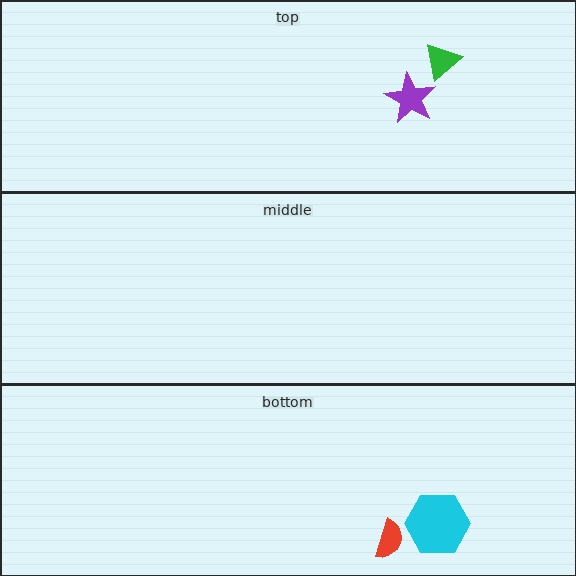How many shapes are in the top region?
2.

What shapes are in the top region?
The green triangle, the purple star.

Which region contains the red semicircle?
The bottom region.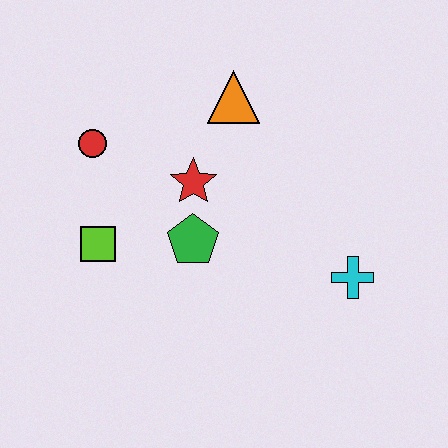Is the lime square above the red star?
No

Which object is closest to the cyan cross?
The green pentagon is closest to the cyan cross.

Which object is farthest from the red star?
The cyan cross is farthest from the red star.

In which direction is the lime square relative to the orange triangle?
The lime square is below the orange triangle.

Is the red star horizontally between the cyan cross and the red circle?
Yes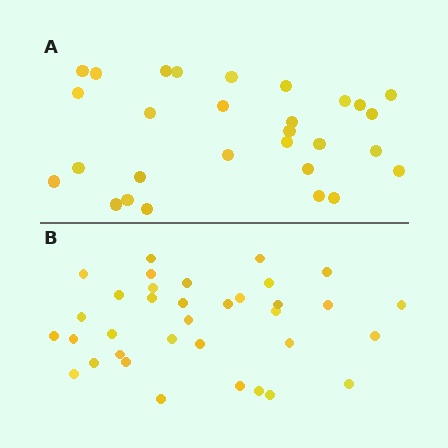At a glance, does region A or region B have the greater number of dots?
Region B (the bottom region) has more dots.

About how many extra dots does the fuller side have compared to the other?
Region B has about 6 more dots than region A.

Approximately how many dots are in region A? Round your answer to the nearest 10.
About 30 dots. (The exact count is 29, which rounds to 30.)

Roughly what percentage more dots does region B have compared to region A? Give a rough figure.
About 20% more.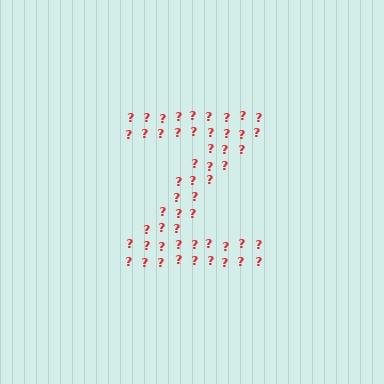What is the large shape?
The large shape is the letter Z.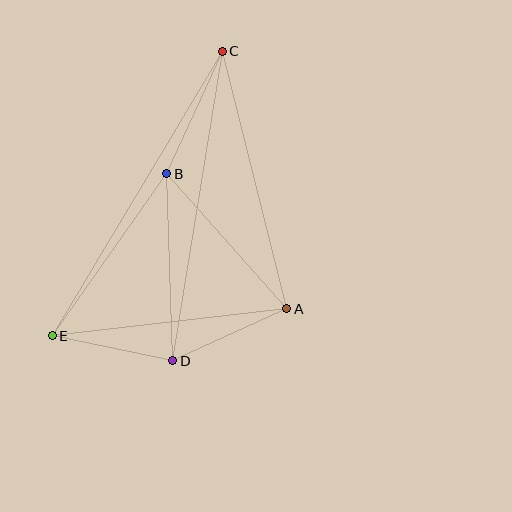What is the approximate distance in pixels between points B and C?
The distance between B and C is approximately 135 pixels.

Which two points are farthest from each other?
Points C and E are farthest from each other.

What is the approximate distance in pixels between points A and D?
The distance between A and D is approximately 125 pixels.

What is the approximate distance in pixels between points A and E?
The distance between A and E is approximately 236 pixels.